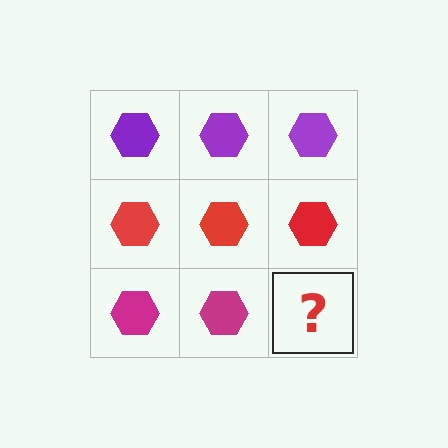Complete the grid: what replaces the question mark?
The question mark should be replaced with a magenta hexagon.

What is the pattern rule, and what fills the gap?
The rule is that each row has a consistent color. The gap should be filled with a magenta hexagon.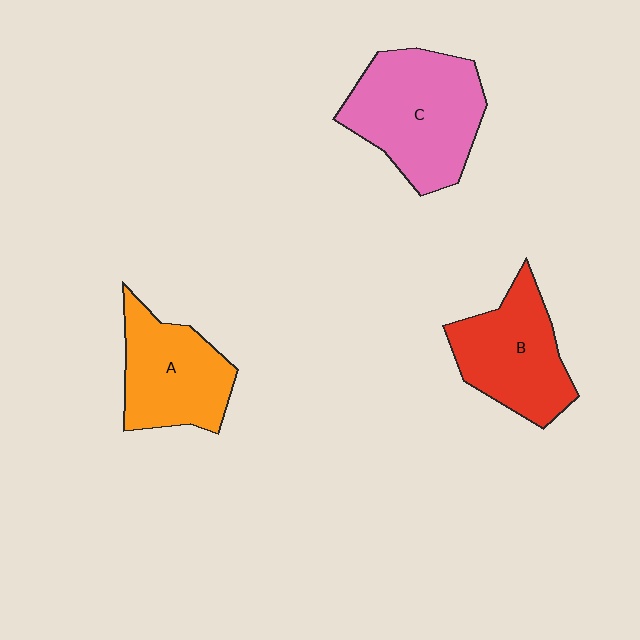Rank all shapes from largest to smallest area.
From largest to smallest: C (pink), B (red), A (orange).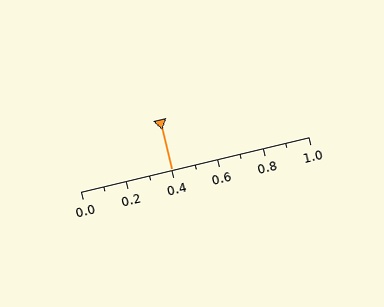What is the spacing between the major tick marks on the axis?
The major ticks are spaced 0.2 apart.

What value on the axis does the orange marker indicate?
The marker indicates approximately 0.4.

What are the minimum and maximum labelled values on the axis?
The axis runs from 0.0 to 1.0.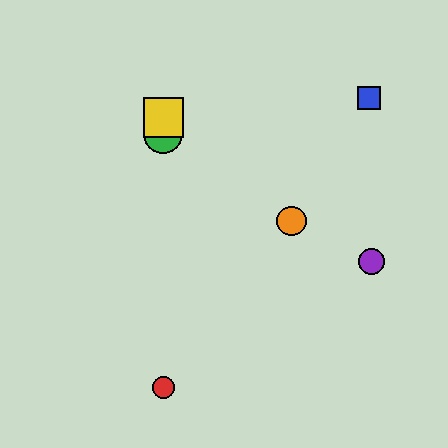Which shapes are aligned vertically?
The red circle, the green circle, the yellow square are aligned vertically.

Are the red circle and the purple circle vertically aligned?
No, the red circle is at x≈163 and the purple circle is at x≈372.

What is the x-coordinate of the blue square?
The blue square is at x≈369.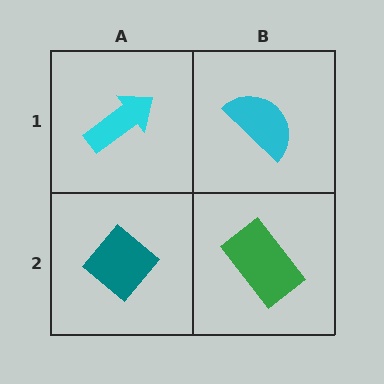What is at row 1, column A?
A cyan arrow.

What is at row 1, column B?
A cyan semicircle.